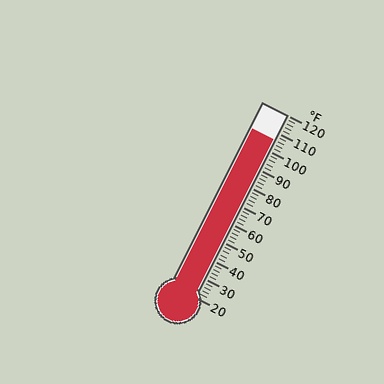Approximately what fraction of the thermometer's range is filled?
The thermometer is filled to approximately 85% of its range.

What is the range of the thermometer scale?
The thermometer scale ranges from 20°F to 120°F.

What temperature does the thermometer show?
The thermometer shows approximately 106°F.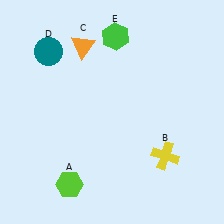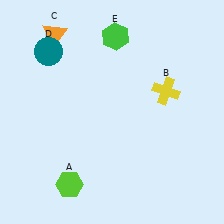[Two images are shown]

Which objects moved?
The objects that moved are: the yellow cross (B), the orange triangle (C).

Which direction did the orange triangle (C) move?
The orange triangle (C) moved left.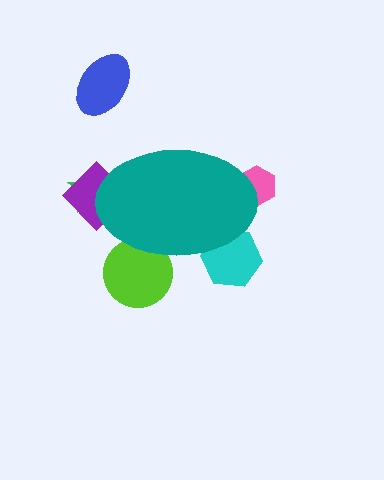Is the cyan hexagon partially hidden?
Yes, the cyan hexagon is partially hidden behind the teal ellipse.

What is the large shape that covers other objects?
A teal ellipse.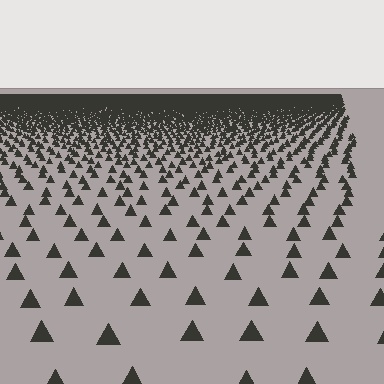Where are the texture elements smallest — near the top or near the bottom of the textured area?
Near the top.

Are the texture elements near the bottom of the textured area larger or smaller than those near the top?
Larger. Near the bottom, elements are closer to the viewer and appear at a bigger on-screen size.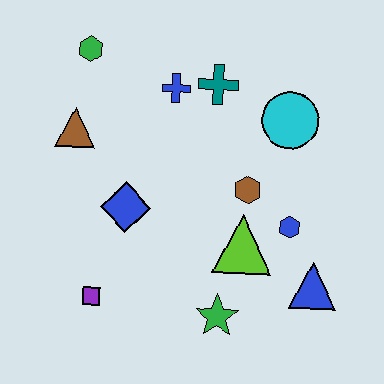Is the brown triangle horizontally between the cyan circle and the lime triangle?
No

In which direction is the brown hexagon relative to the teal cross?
The brown hexagon is below the teal cross.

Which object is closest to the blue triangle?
The blue hexagon is closest to the blue triangle.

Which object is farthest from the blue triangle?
The green hexagon is farthest from the blue triangle.